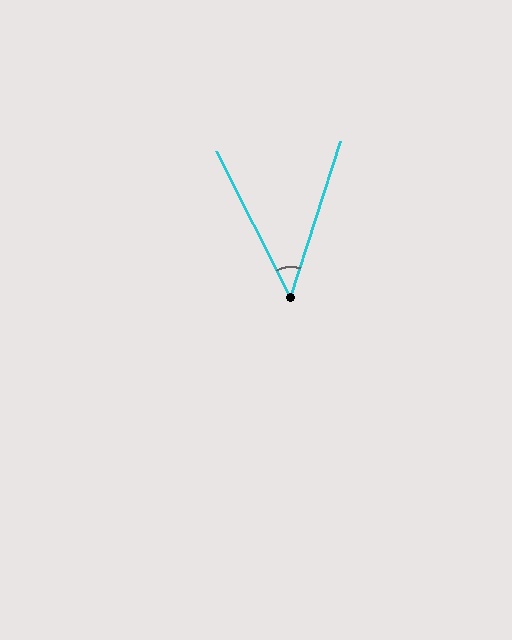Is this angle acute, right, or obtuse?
It is acute.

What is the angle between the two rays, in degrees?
Approximately 45 degrees.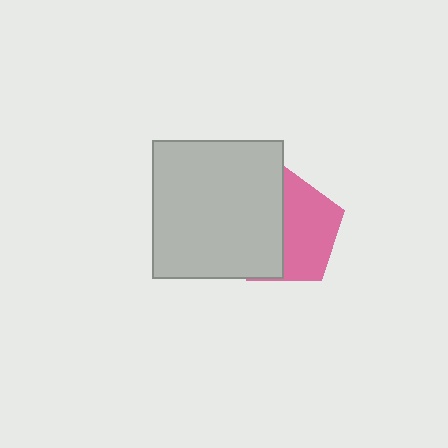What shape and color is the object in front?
The object in front is a light gray rectangle.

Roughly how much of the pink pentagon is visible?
About half of it is visible (roughly 51%).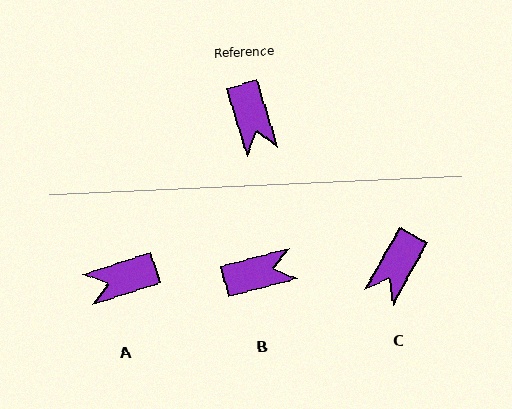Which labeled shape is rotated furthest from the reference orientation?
A, about 88 degrees away.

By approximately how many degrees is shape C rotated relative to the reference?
Approximately 46 degrees clockwise.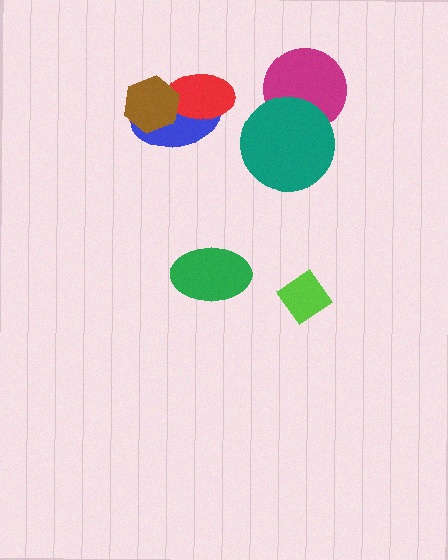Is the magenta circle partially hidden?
Yes, it is partially covered by another shape.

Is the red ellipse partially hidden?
Yes, it is partially covered by another shape.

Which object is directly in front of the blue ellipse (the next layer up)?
The red ellipse is directly in front of the blue ellipse.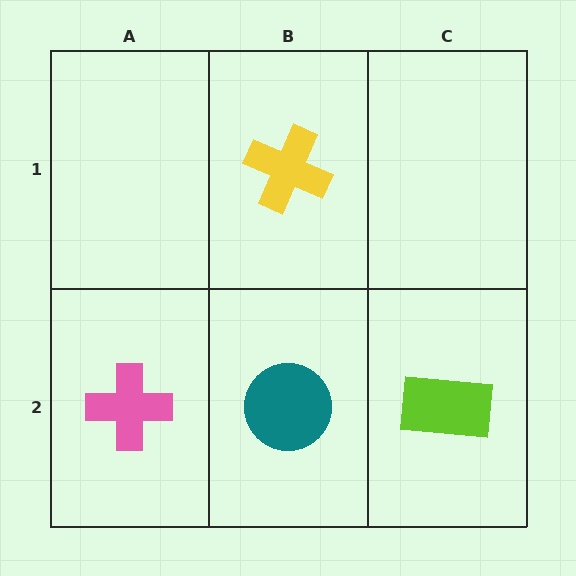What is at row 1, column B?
A yellow cross.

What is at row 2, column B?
A teal circle.